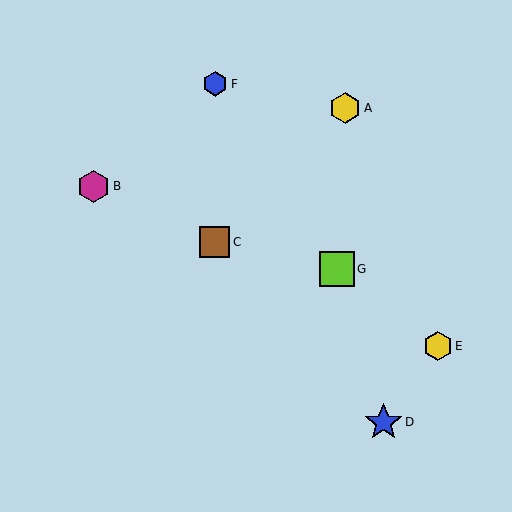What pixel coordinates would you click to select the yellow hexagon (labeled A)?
Click at (345, 108) to select the yellow hexagon A.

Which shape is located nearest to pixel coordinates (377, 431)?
The blue star (labeled D) at (383, 422) is nearest to that location.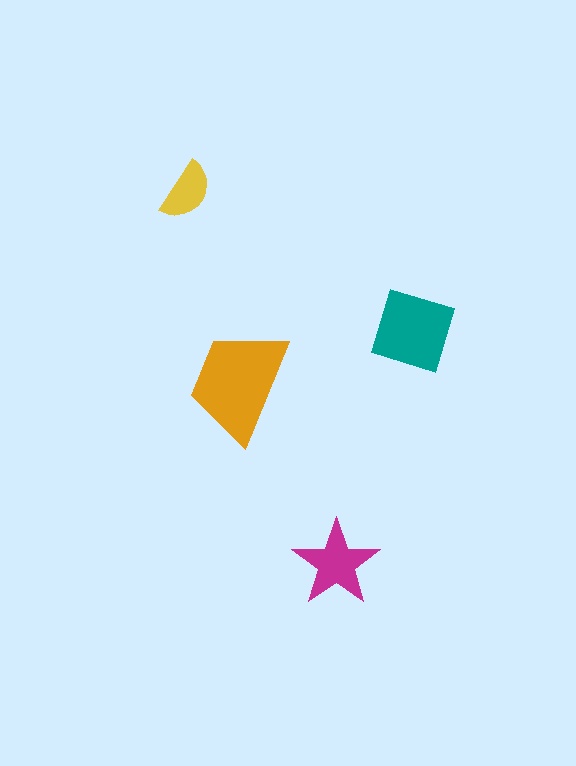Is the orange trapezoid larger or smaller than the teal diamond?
Larger.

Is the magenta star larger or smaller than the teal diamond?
Smaller.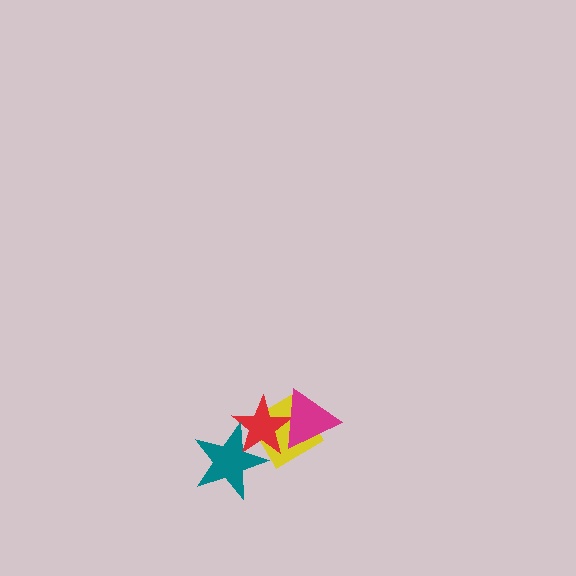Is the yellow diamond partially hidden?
Yes, it is partially covered by another shape.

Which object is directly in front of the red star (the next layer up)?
The magenta triangle is directly in front of the red star.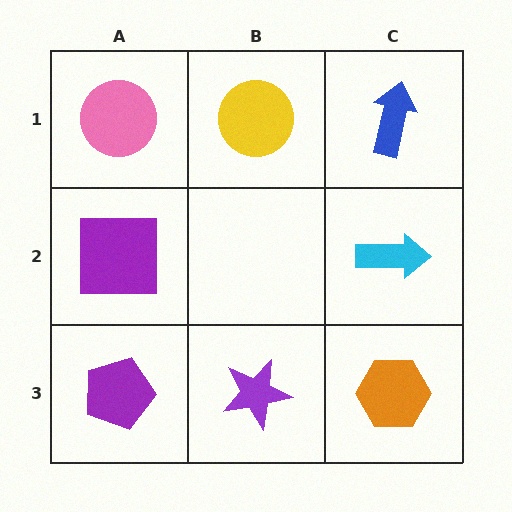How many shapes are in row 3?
3 shapes.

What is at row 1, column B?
A yellow circle.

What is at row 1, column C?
A blue arrow.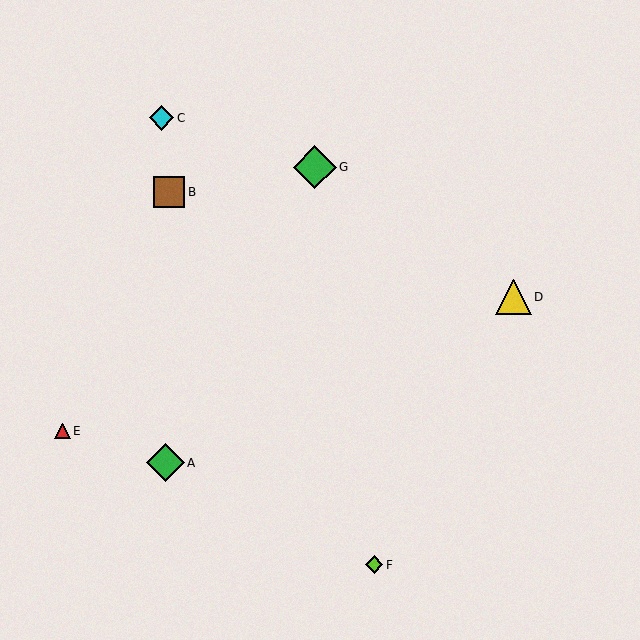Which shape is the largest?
The green diamond (labeled G) is the largest.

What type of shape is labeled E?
Shape E is a red triangle.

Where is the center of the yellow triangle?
The center of the yellow triangle is at (514, 297).